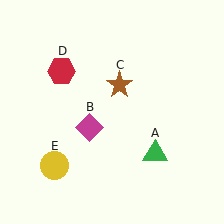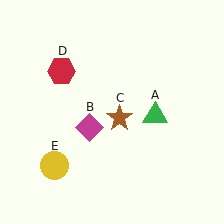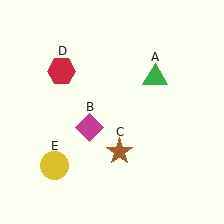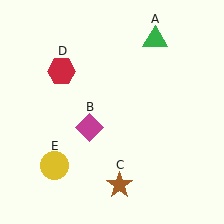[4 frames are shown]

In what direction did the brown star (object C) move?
The brown star (object C) moved down.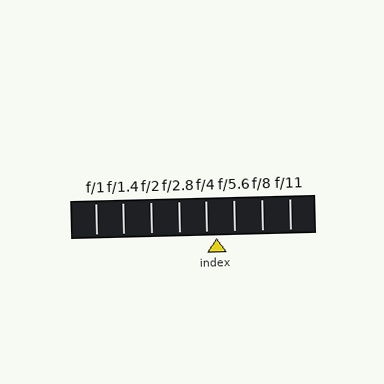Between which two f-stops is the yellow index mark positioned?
The index mark is between f/4 and f/5.6.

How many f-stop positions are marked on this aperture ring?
There are 8 f-stop positions marked.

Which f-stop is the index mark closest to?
The index mark is closest to f/4.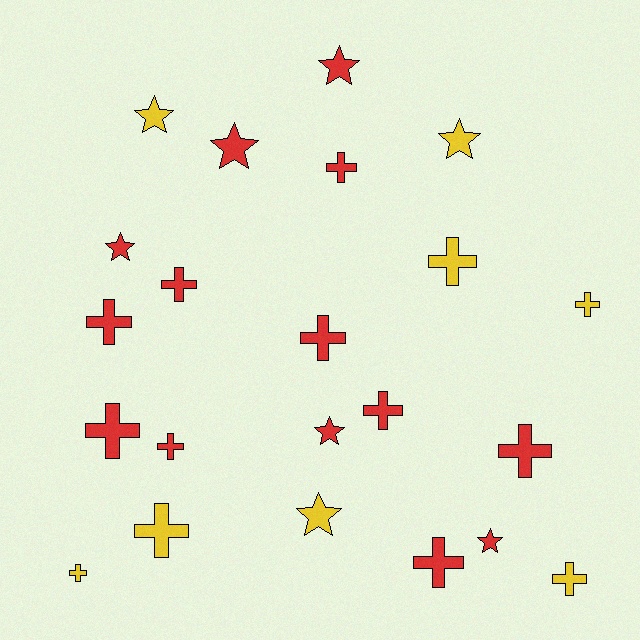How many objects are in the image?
There are 22 objects.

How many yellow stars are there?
There are 3 yellow stars.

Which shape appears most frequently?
Cross, with 14 objects.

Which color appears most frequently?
Red, with 14 objects.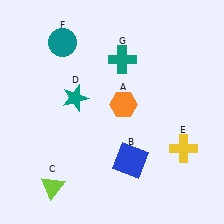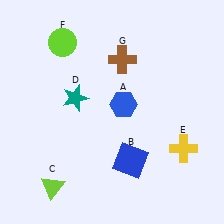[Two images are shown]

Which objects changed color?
A changed from orange to blue. F changed from teal to lime. G changed from teal to brown.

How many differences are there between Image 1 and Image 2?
There are 3 differences between the two images.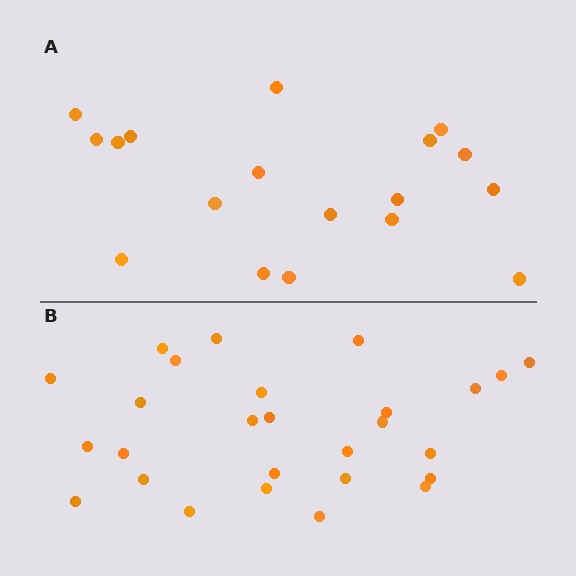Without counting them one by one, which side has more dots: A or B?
Region B (the bottom region) has more dots.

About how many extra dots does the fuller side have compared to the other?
Region B has roughly 8 or so more dots than region A.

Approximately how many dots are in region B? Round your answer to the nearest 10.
About 30 dots. (The exact count is 27, which rounds to 30.)